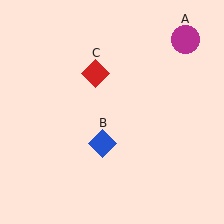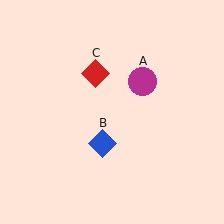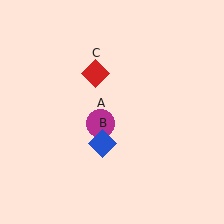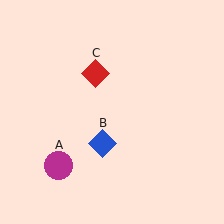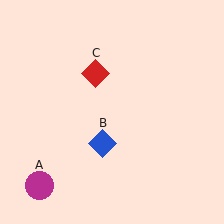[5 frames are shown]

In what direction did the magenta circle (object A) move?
The magenta circle (object A) moved down and to the left.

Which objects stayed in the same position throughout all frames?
Blue diamond (object B) and red diamond (object C) remained stationary.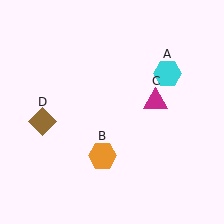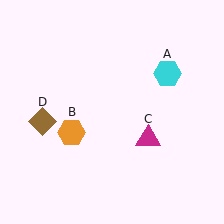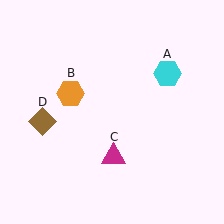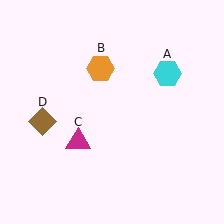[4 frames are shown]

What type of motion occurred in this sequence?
The orange hexagon (object B), magenta triangle (object C) rotated clockwise around the center of the scene.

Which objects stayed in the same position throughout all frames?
Cyan hexagon (object A) and brown diamond (object D) remained stationary.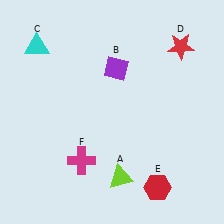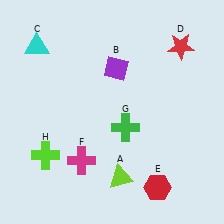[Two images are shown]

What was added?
A green cross (G), a lime cross (H) were added in Image 2.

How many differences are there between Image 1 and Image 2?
There are 2 differences between the two images.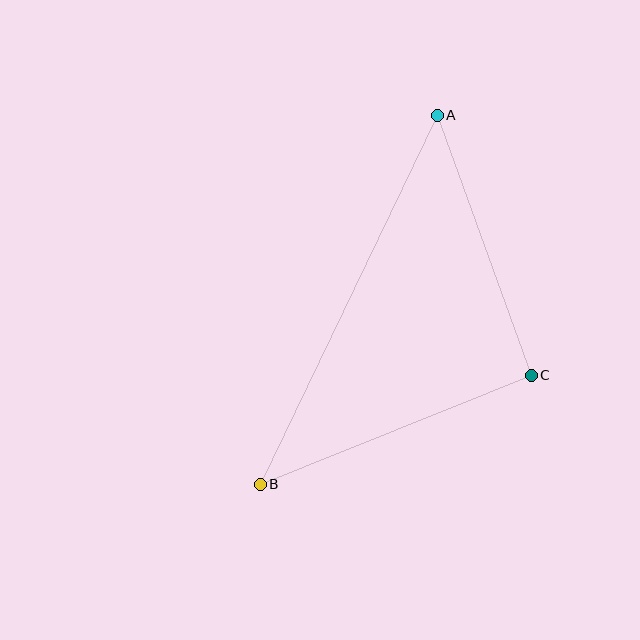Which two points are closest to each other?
Points A and C are closest to each other.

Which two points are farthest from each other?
Points A and B are farthest from each other.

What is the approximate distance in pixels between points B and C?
The distance between B and C is approximately 292 pixels.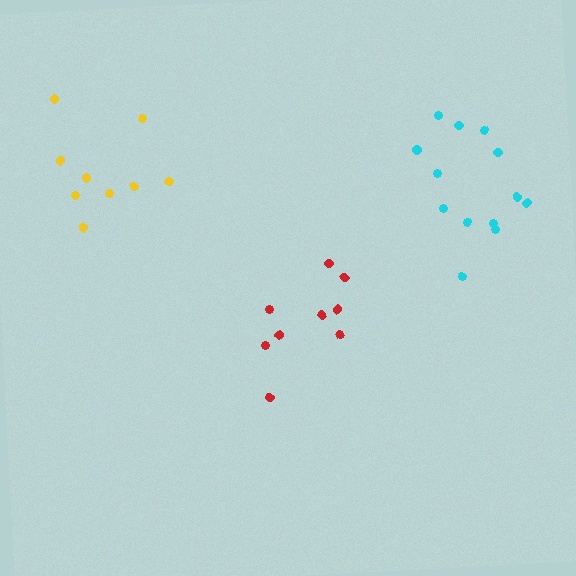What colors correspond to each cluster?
The clusters are colored: cyan, red, yellow.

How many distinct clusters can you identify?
There are 3 distinct clusters.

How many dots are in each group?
Group 1: 13 dots, Group 2: 9 dots, Group 3: 9 dots (31 total).